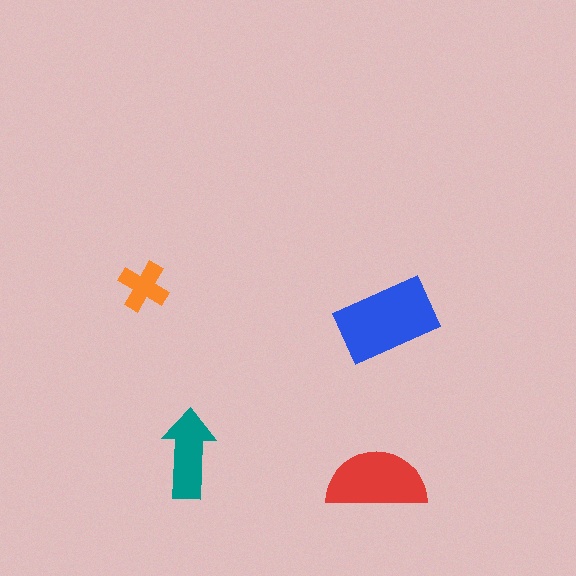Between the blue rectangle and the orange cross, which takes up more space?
The blue rectangle.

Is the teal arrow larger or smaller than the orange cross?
Larger.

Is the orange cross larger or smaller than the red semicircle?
Smaller.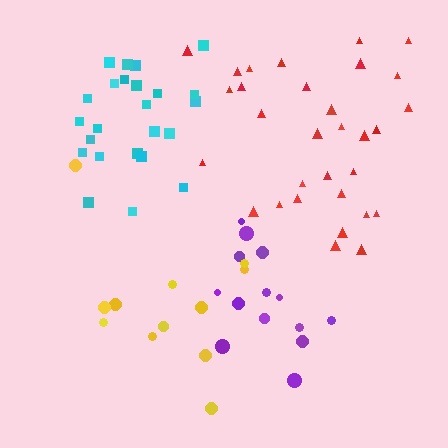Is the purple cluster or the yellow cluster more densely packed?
Purple.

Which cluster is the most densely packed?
Purple.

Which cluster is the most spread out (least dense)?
Yellow.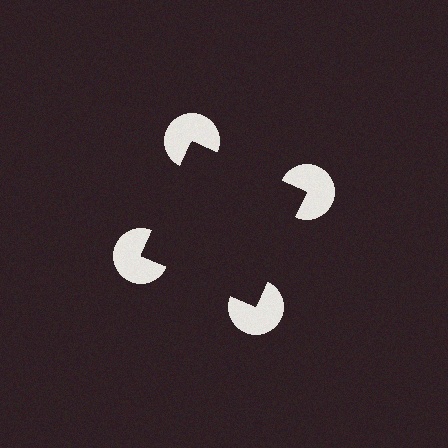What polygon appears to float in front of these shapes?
An illusory square — its edges are inferred from the aligned wedge cuts in the pac-man discs, not physically drawn.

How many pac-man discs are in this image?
There are 4 — one at each vertex of the illusory square.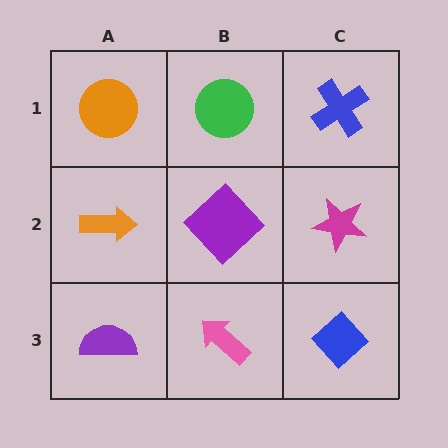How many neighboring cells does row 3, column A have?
2.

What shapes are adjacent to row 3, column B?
A purple diamond (row 2, column B), a purple semicircle (row 3, column A), a blue diamond (row 3, column C).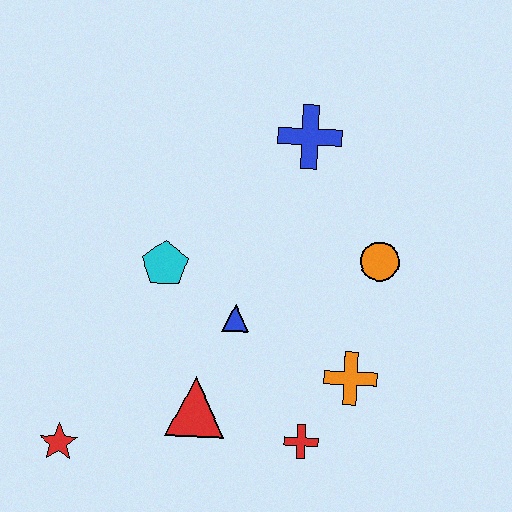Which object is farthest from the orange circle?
The red star is farthest from the orange circle.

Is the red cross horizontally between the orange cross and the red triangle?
Yes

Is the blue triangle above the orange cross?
Yes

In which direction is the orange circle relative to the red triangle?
The orange circle is to the right of the red triangle.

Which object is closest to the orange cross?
The red cross is closest to the orange cross.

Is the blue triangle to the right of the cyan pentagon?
Yes